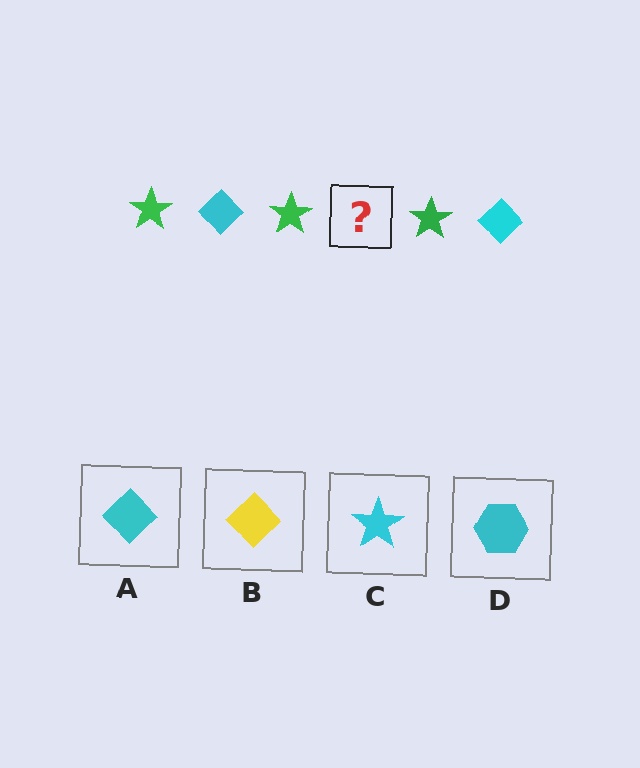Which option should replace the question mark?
Option A.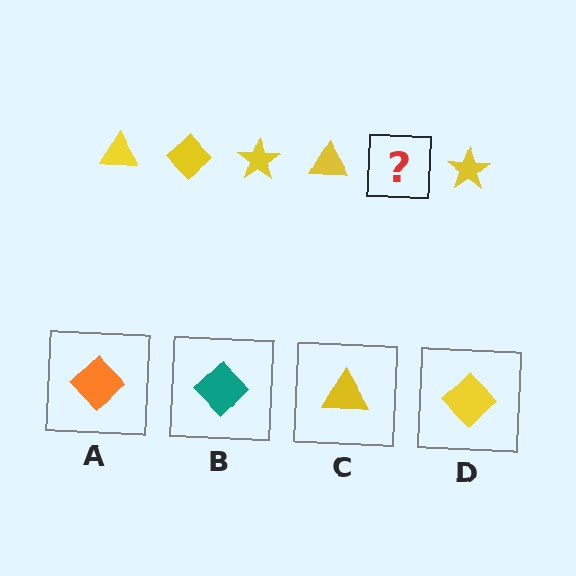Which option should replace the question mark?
Option D.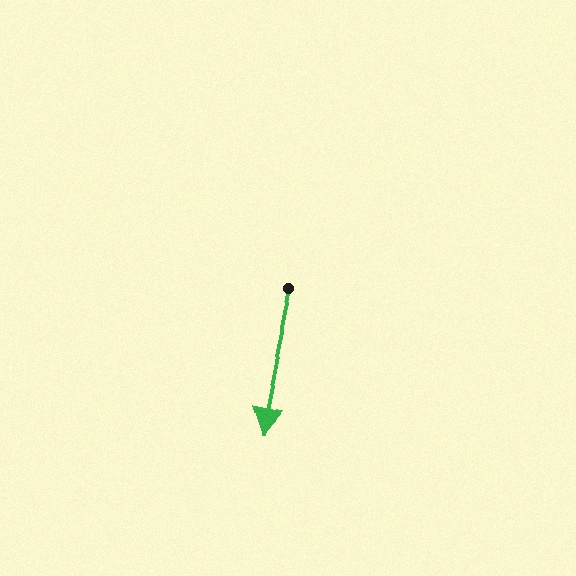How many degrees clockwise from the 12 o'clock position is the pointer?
Approximately 192 degrees.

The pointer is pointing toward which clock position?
Roughly 6 o'clock.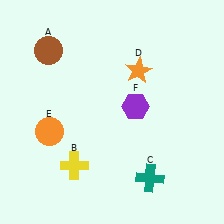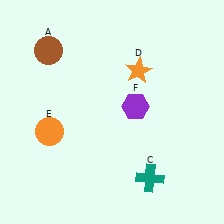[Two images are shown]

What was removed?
The yellow cross (B) was removed in Image 2.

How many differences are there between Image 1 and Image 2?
There is 1 difference between the two images.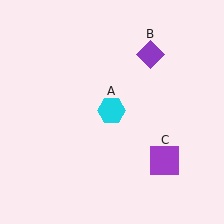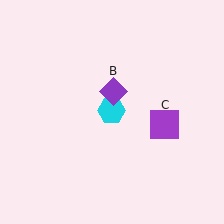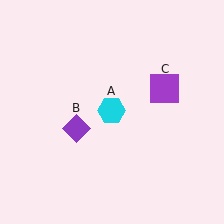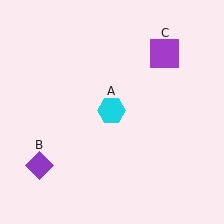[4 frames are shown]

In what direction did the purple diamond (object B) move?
The purple diamond (object B) moved down and to the left.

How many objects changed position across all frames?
2 objects changed position: purple diamond (object B), purple square (object C).